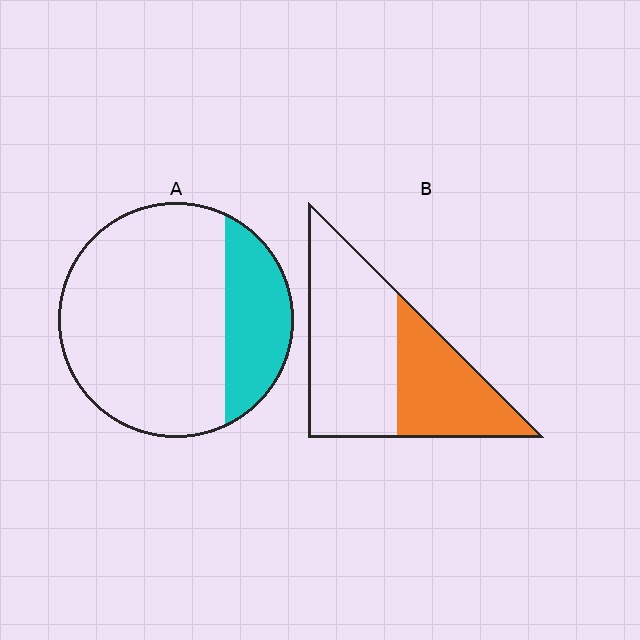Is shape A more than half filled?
No.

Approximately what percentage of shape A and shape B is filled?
A is approximately 25% and B is approximately 40%.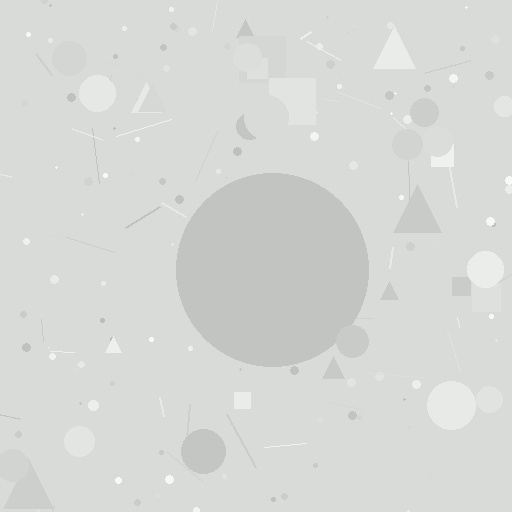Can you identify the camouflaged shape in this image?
The camouflaged shape is a circle.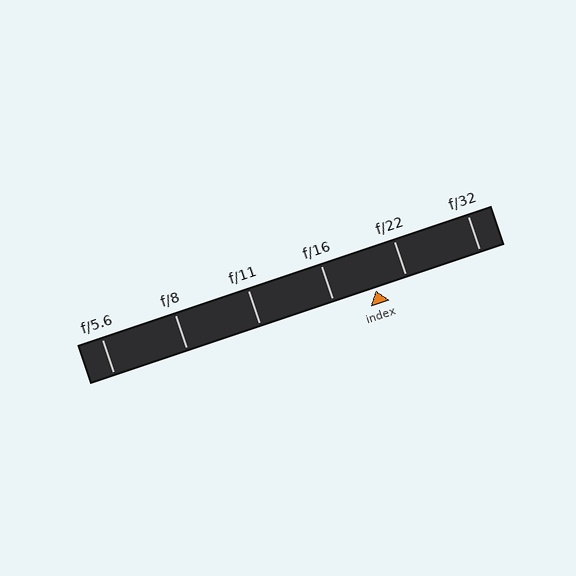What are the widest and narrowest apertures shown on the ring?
The widest aperture shown is f/5.6 and the narrowest is f/32.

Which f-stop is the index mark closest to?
The index mark is closest to f/22.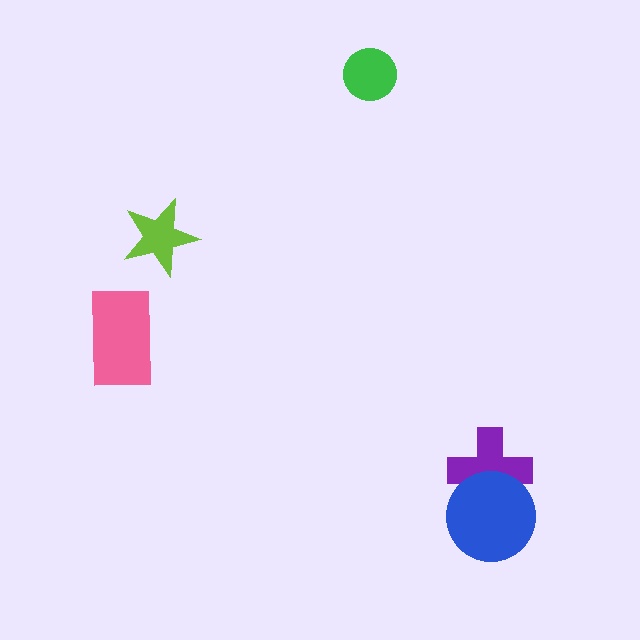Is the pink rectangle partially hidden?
No, no other shape covers it.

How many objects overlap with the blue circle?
1 object overlaps with the blue circle.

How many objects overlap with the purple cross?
1 object overlaps with the purple cross.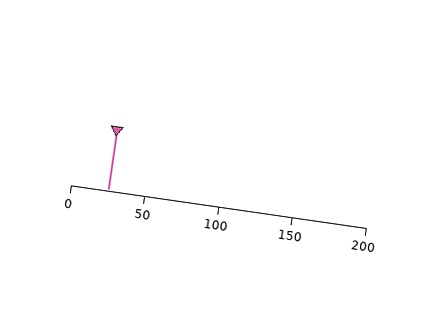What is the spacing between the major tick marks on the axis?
The major ticks are spaced 50 apart.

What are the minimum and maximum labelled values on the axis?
The axis runs from 0 to 200.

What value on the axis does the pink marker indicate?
The marker indicates approximately 25.